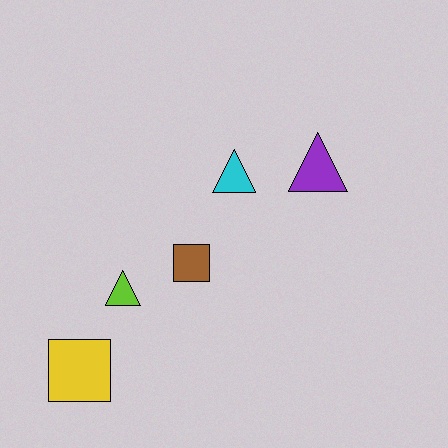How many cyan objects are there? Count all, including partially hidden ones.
There is 1 cyan object.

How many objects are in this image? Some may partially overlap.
There are 5 objects.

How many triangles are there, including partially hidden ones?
There are 3 triangles.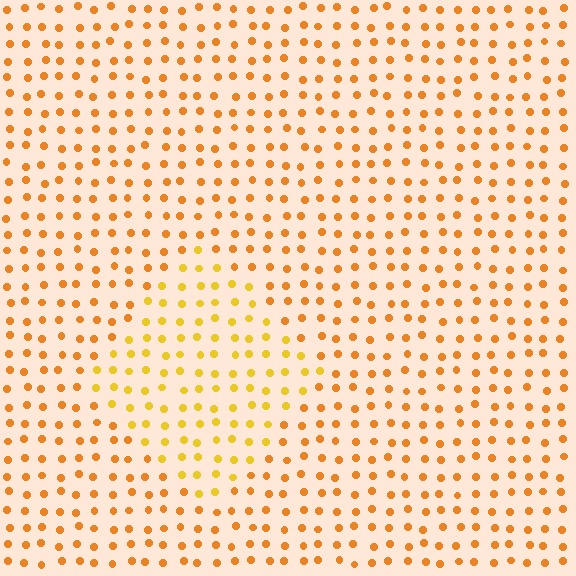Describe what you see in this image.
The image is filled with small orange elements in a uniform arrangement. A diamond-shaped region is visible where the elements are tinted to a slightly different hue, forming a subtle color boundary.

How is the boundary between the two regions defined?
The boundary is defined purely by a slight shift in hue (about 22 degrees). Spacing, size, and orientation are identical on both sides.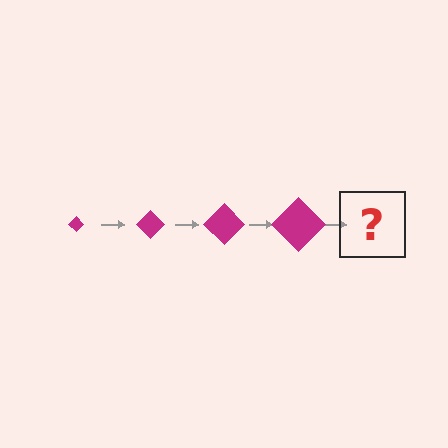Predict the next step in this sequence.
The next step is a magenta diamond, larger than the previous one.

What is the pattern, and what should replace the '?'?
The pattern is that the diamond gets progressively larger each step. The '?' should be a magenta diamond, larger than the previous one.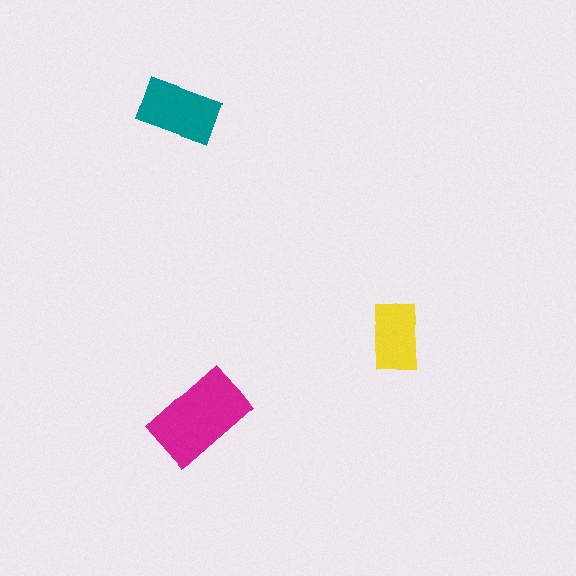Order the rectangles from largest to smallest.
the magenta one, the teal one, the yellow one.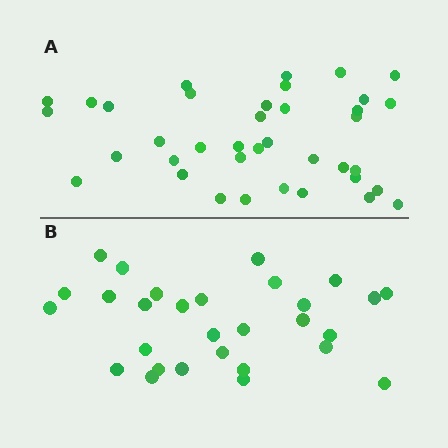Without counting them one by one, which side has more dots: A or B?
Region A (the top region) has more dots.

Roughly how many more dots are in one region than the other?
Region A has roughly 8 or so more dots than region B.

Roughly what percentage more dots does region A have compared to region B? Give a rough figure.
About 30% more.